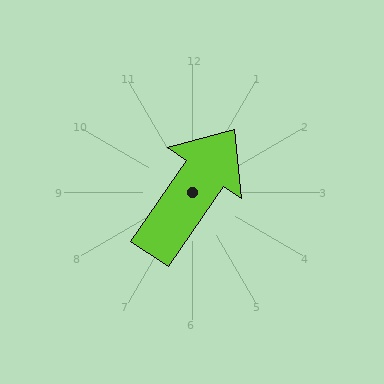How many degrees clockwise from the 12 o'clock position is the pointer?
Approximately 34 degrees.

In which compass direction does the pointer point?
Northeast.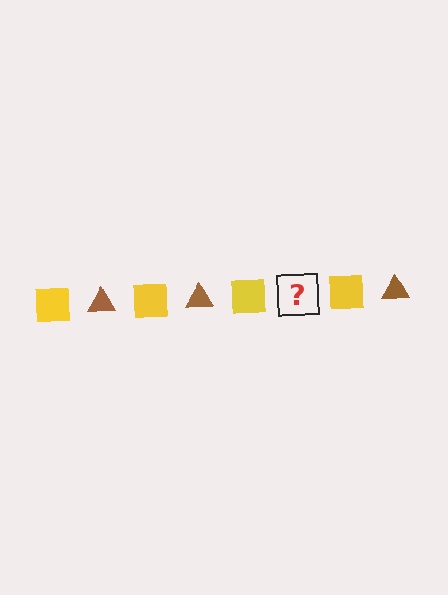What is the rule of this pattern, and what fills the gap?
The rule is that the pattern alternates between yellow square and brown triangle. The gap should be filled with a brown triangle.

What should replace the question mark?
The question mark should be replaced with a brown triangle.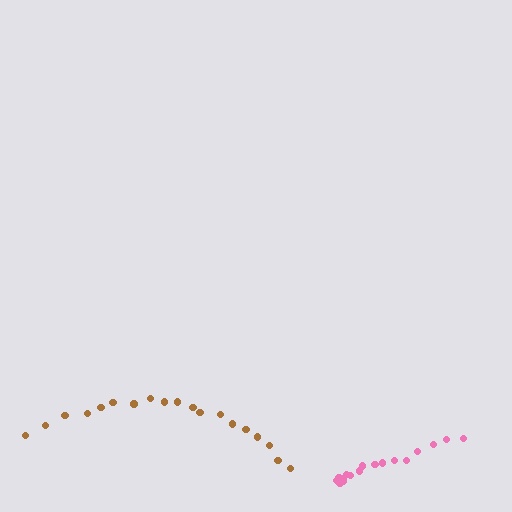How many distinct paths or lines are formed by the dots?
There are 2 distinct paths.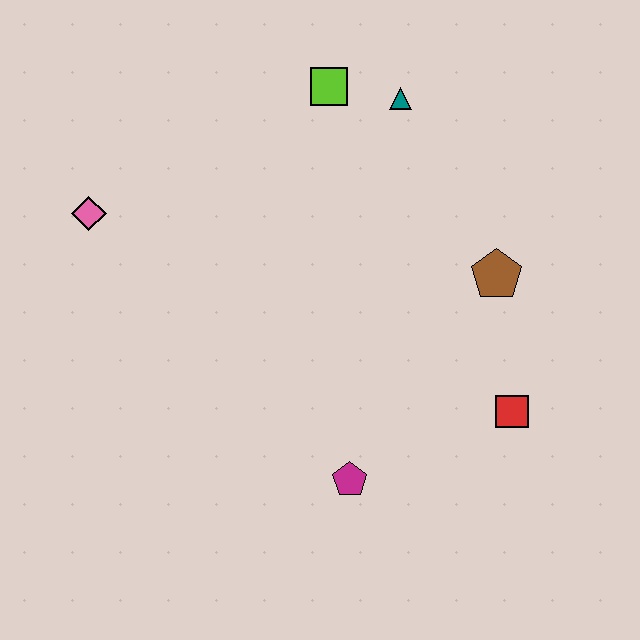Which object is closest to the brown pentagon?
The red square is closest to the brown pentagon.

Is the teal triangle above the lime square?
No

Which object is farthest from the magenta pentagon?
The lime square is farthest from the magenta pentagon.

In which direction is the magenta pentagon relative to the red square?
The magenta pentagon is to the left of the red square.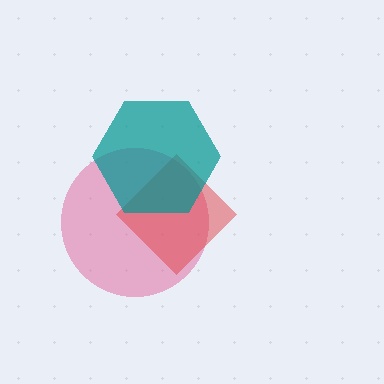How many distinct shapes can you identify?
There are 3 distinct shapes: a pink circle, a red diamond, a teal hexagon.